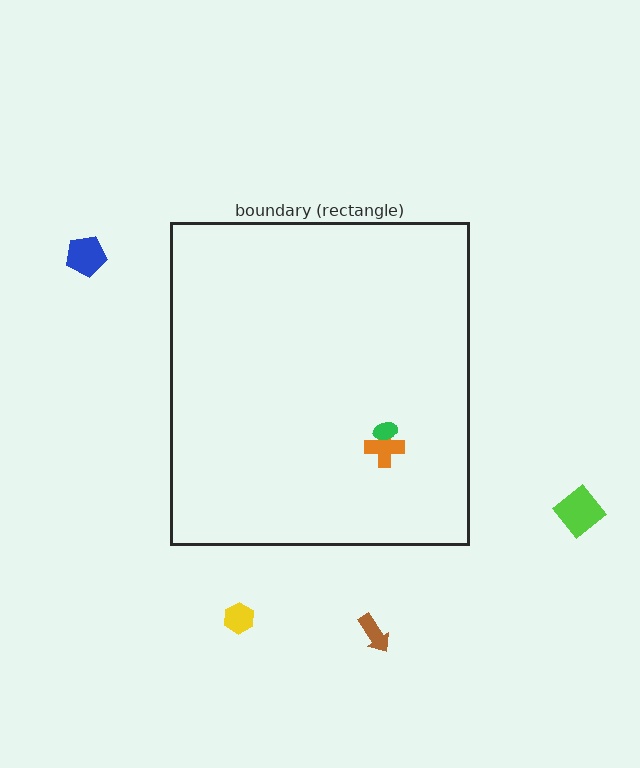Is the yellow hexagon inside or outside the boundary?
Outside.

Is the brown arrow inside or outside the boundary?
Outside.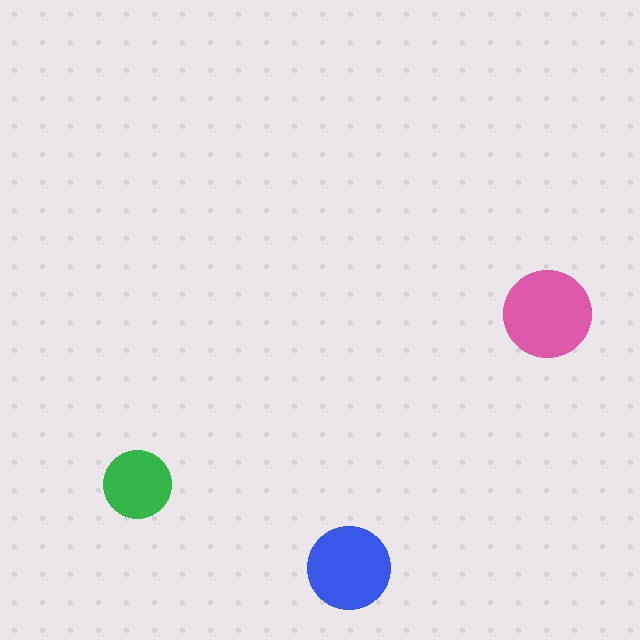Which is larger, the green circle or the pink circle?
The pink one.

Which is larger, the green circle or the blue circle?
The blue one.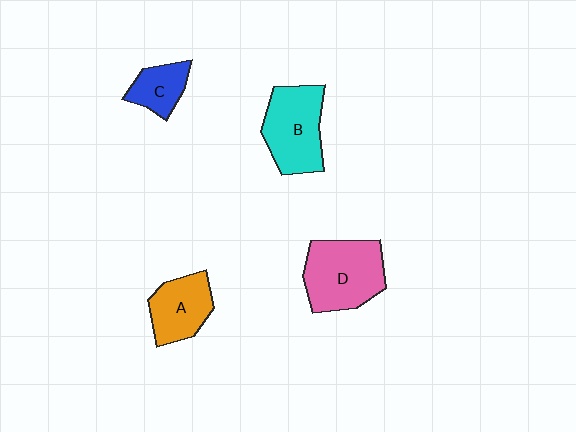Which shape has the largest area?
Shape D (pink).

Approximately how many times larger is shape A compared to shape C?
Approximately 1.5 times.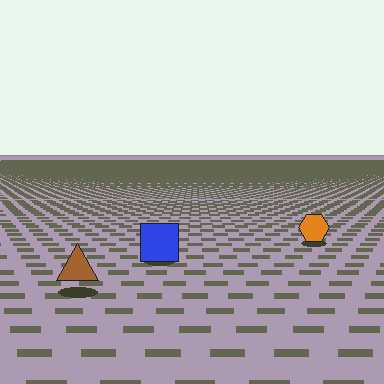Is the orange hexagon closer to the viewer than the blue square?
No. The blue square is closer — you can tell from the texture gradient: the ground texture is coarser near it.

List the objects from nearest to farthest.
From nearest to farthest: the brown triangle, the blue square, the orange hexagon.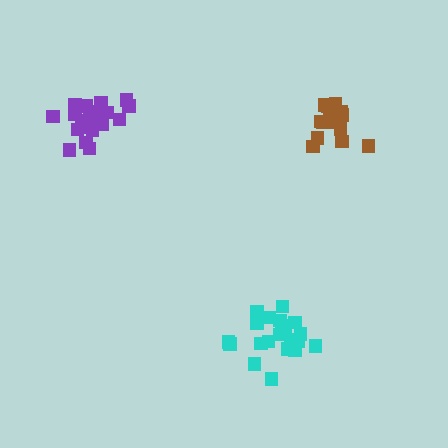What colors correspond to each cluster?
The clusters are colored: cyan, purple, brown.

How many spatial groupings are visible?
There are 3 spatial groupings.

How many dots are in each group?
Group 1: 21 dots, Group 2: 21 dots, Group 3: 15 dots (57 total).